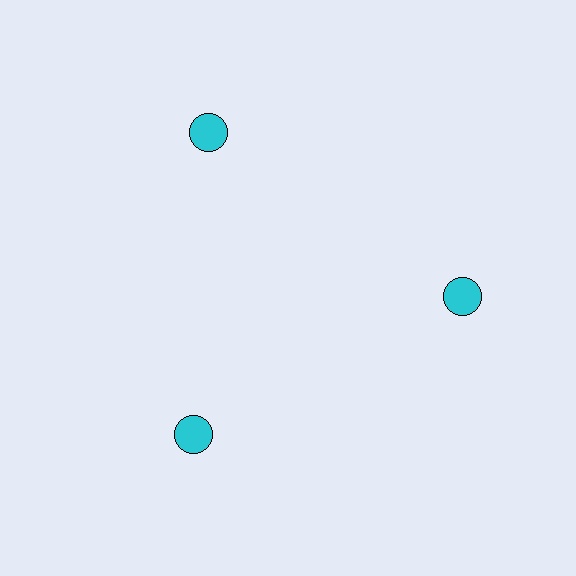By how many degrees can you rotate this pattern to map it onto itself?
The pattern maps onto itself every 120 degrees of rotation.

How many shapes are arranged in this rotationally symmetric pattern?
There are 3 shapes, arranged in 3 groups of 1.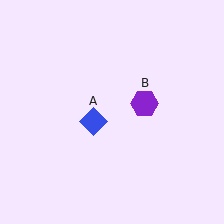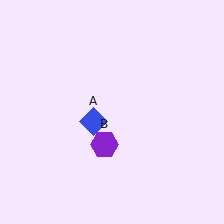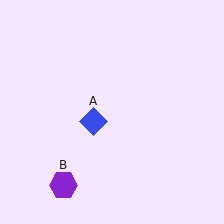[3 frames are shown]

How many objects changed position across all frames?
1 object changed position: purple hexagon (object B).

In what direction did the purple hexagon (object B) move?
The purple hexagon (object B) moved down and to the left.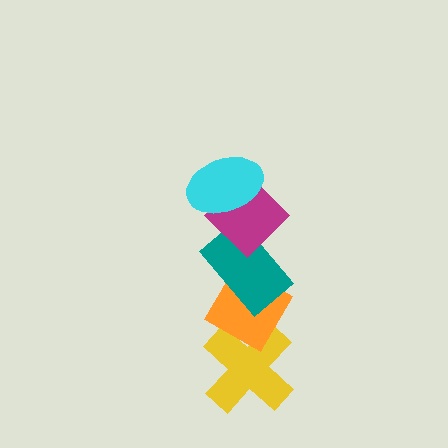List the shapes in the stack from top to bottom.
From top to bottom: the cyan ellipse, the magenta diamond, the teal rectangle, the orange diamond, the yellow cross.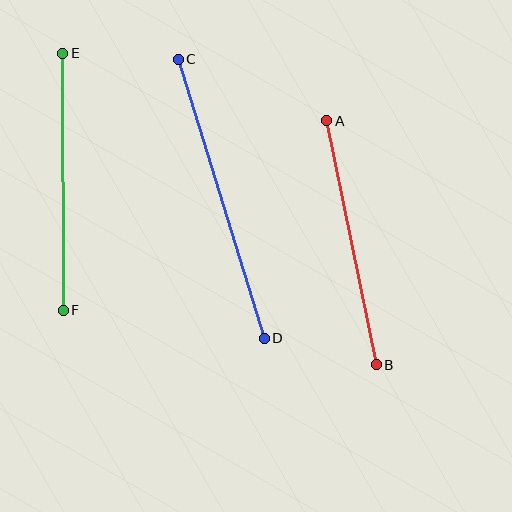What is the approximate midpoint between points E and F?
The midpoint is at approximately (63, 182) pixels.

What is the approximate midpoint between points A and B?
The midpoint is at approximately (352, 243) pixels.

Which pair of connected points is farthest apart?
Points C and D are farthest apart.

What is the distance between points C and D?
The distance is approximately 292 pixels.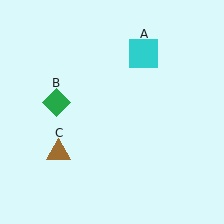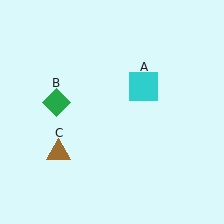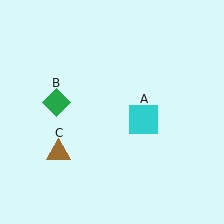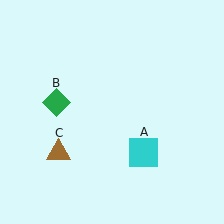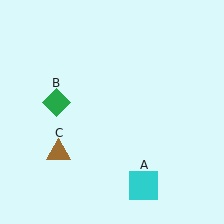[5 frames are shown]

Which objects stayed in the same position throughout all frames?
Green diamond (object B) and brown triangle (object C) remained stationary.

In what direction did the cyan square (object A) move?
The cyan square (object A) moved down.